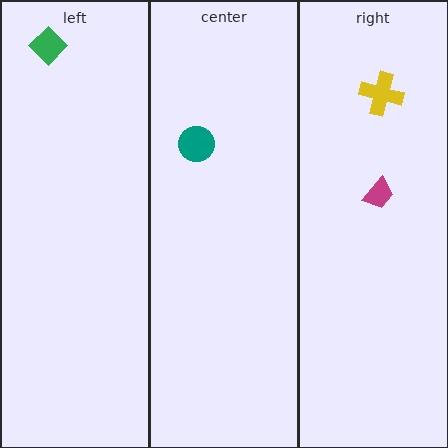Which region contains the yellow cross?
The right region.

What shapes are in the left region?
The green diamond.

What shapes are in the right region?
The magenta trapezoid, the yellow cross.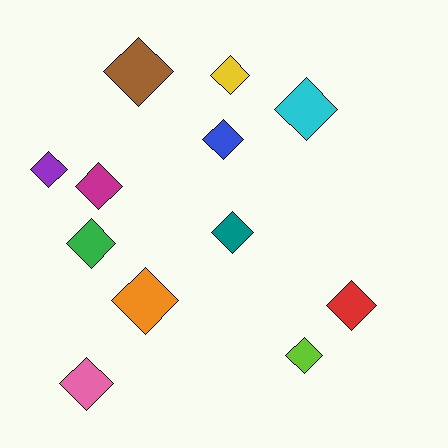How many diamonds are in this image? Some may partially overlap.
There are 12 diamonds.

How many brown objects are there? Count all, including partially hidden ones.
There is 1 brown object.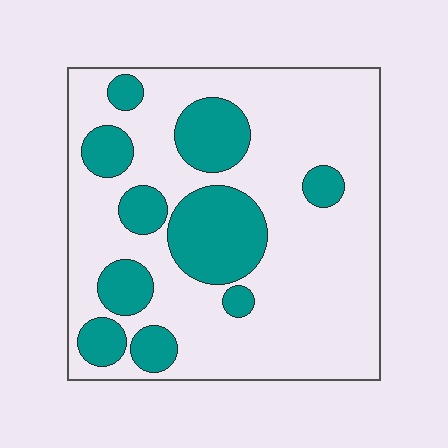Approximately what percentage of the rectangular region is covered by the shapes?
Approximately 25%.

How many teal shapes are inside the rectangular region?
10.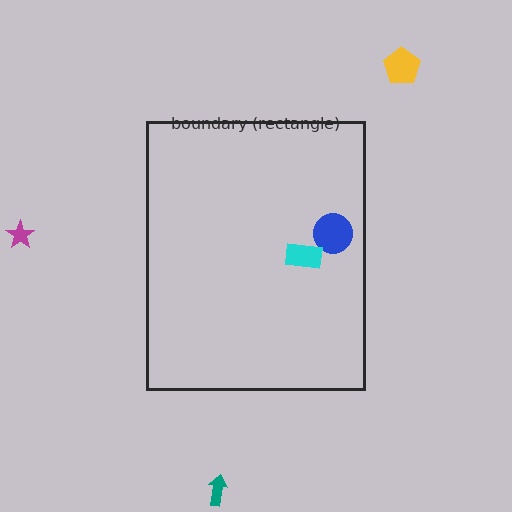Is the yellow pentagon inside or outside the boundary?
Outside.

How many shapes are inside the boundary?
2 inside, 3 outside.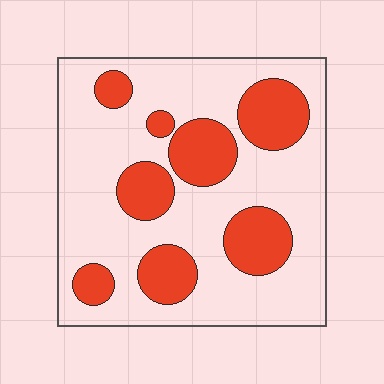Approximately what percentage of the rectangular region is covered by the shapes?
Approximately 30%.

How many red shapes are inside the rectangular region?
8.